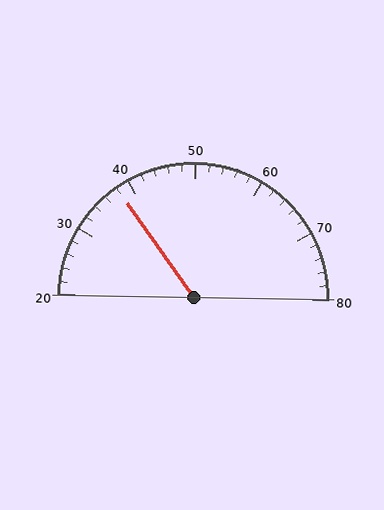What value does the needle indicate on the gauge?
The needle indicates approximately 38.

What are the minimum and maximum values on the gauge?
The gauge ranges from 20 to 80.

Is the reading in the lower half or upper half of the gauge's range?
The reading is in the lower half of the range (20 to 80).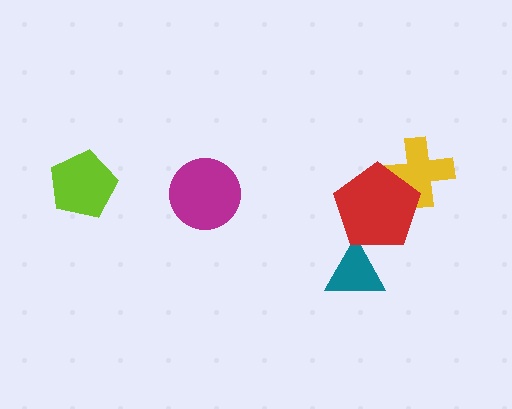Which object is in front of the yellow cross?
The red pentagon is in front of the yellow cross.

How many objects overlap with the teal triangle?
1 object overlaps with the teal triangle.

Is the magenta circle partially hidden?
No, no other shape covers it.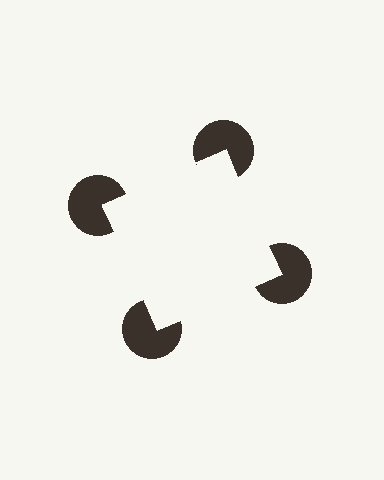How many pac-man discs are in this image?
There are 4 — one at each vertex of the illusory square.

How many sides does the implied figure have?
4 sides.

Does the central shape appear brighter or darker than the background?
It typically appears slightly brighter than the background, even though no actual brightness change is drawn.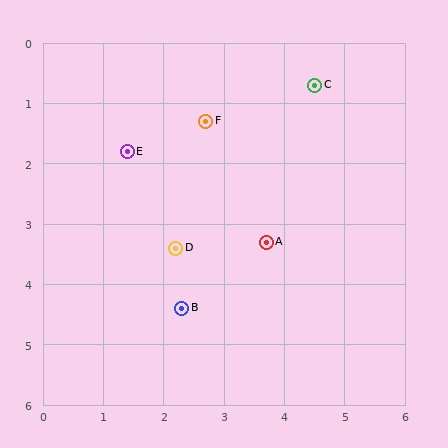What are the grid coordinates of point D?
Point D is at approximately (2.2, 3.4).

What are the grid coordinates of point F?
Point F is at approximately (2.7, 1.3).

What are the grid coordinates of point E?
Point E is at approximately (1.4, 1.8).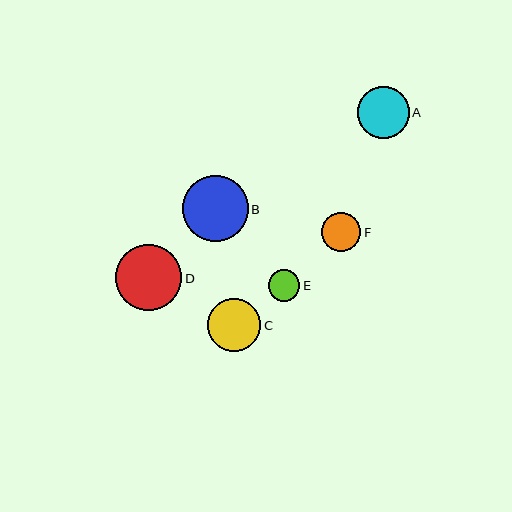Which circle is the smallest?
Circle E is the smallest with a size of approximately 32 pixels.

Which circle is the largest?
Circle D is the largest with a size of approximately 66 pixels.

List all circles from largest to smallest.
From largest to smallest: D, B, C, A, F, E.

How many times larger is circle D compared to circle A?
Circle D is approximately 1.3 times the size of circle A.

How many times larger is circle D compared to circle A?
Circle D is approximately 1.3 times the size of circle A.